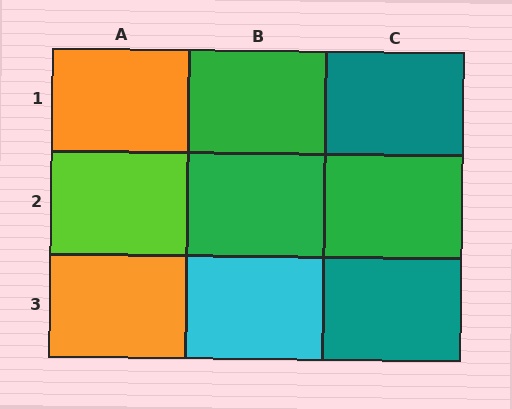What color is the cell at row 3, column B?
Cyan.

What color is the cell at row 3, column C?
Teal.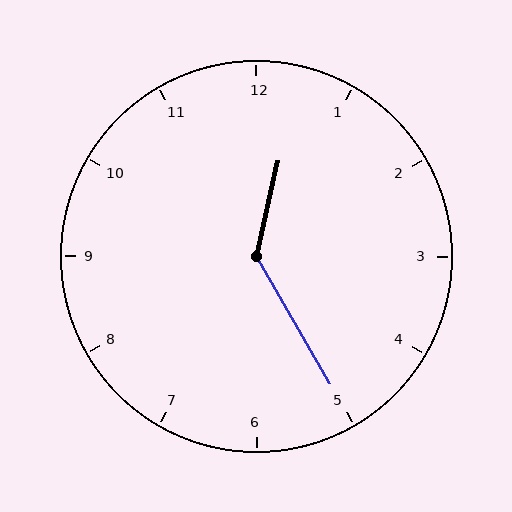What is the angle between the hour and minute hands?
Approximately 138 degrees.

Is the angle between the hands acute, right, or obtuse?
It is obtuse.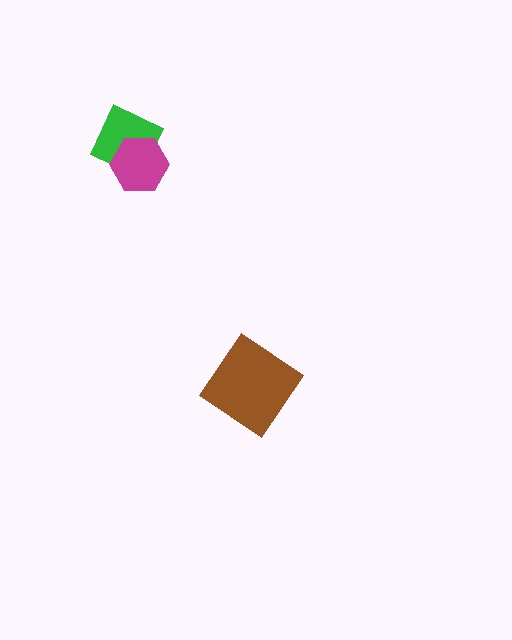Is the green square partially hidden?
Yes, it is partially covered by another shape.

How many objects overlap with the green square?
1 object overlaps with the green square.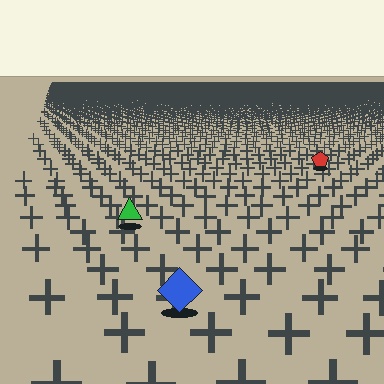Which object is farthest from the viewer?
The red pentagon is farthest from the viewer. It appears smaller and the ground texture around it is denser.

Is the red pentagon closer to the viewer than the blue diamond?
No. The blue diamond is closer — you can tell from the texture gradient: the ground texture is coarser near it.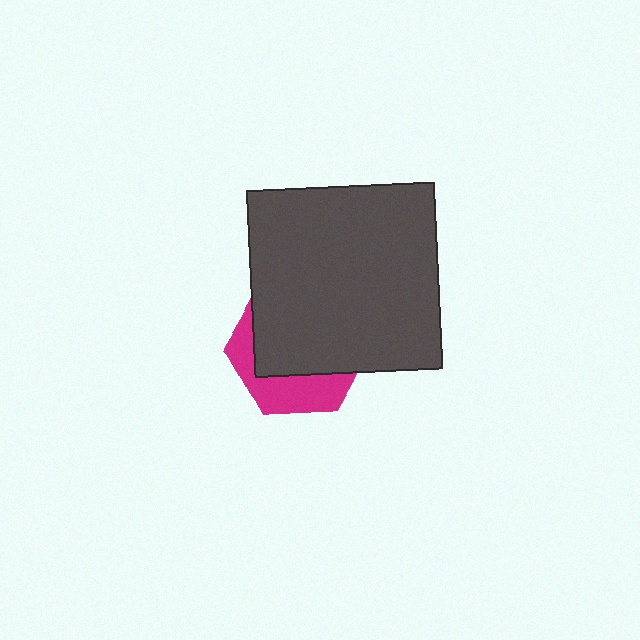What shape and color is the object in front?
The object in front is a dark gray rectangle.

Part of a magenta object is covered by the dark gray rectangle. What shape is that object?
It is a hexagon.